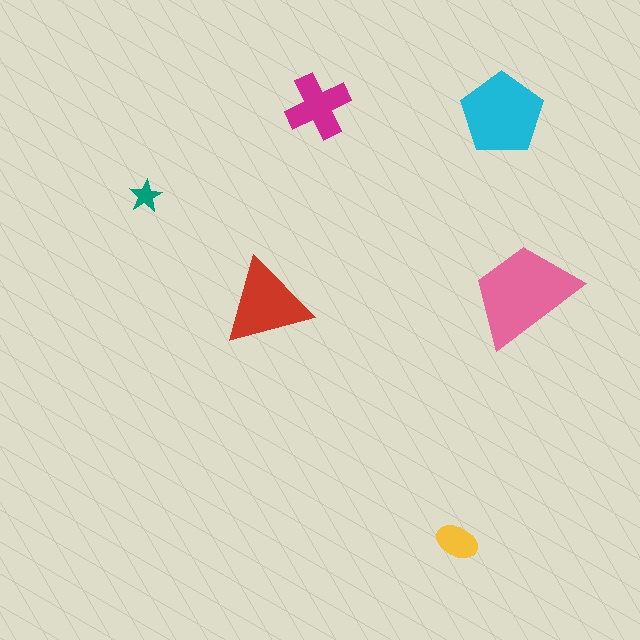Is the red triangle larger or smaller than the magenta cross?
Larger.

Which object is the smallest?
The teal star.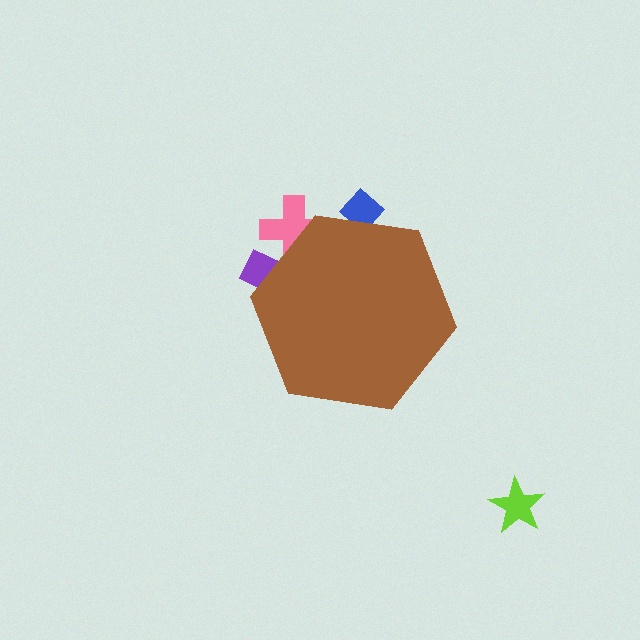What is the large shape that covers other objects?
A brown hexagon.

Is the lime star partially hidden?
No, the lime star is fully visible.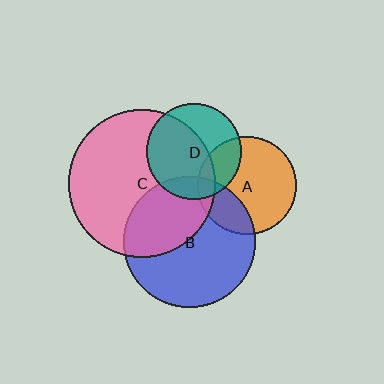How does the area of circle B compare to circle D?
Approximately 1.9 times.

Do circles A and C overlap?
Yes.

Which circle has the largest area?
Circle C (pink).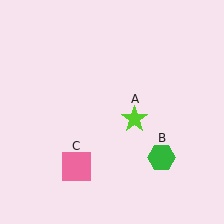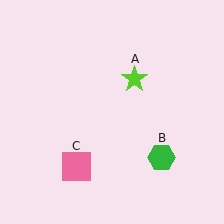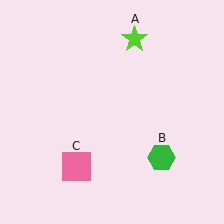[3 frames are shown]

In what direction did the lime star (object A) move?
The lime star (object A) moved up.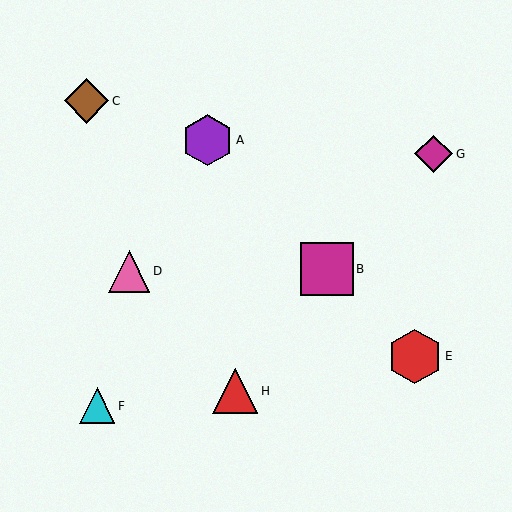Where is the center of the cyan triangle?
The center of the cyan triangle is at (97, 406).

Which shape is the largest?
The red hexagon (labeled E) is the largest.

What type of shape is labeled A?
Shape A is a purple hexagon.